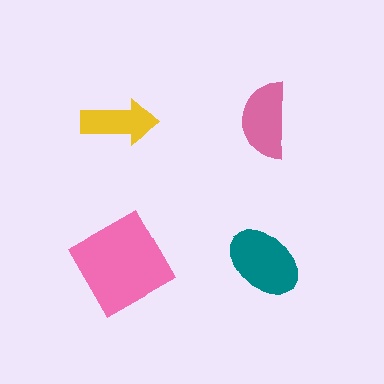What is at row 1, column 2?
A pink semicircle.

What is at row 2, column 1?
A pink diamond.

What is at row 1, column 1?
A yellow arrow.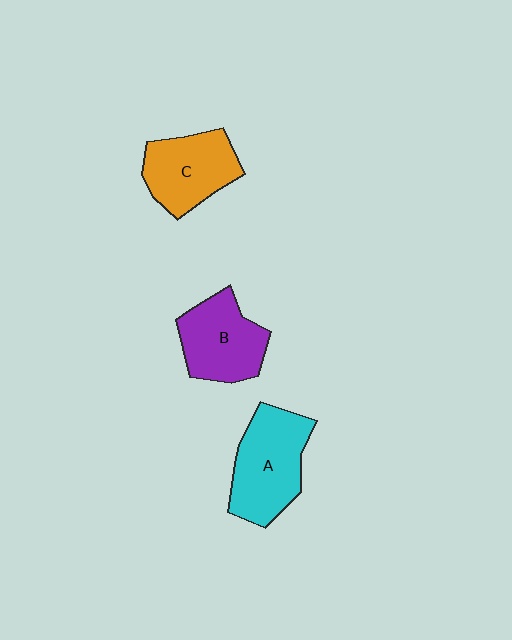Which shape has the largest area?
Shape A (cyan).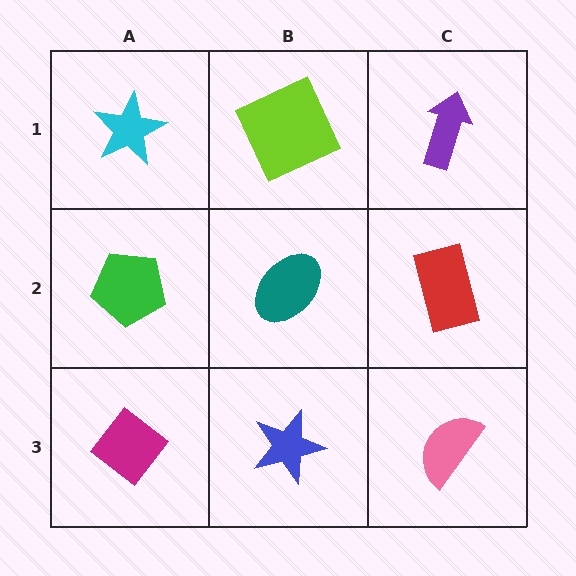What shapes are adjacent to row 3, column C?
A red rectangle (row 2, column C), a blue star (row 3, column B).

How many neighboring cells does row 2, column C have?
3.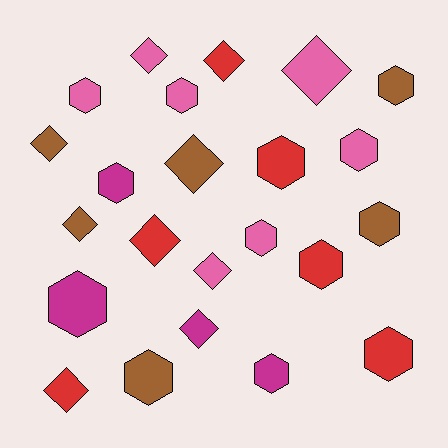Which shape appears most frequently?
Hexagon, with 13 objects.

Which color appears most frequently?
Pink, with 7 objects.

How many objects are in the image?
There are 23 objects.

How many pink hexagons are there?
There are 4 pink hexagons.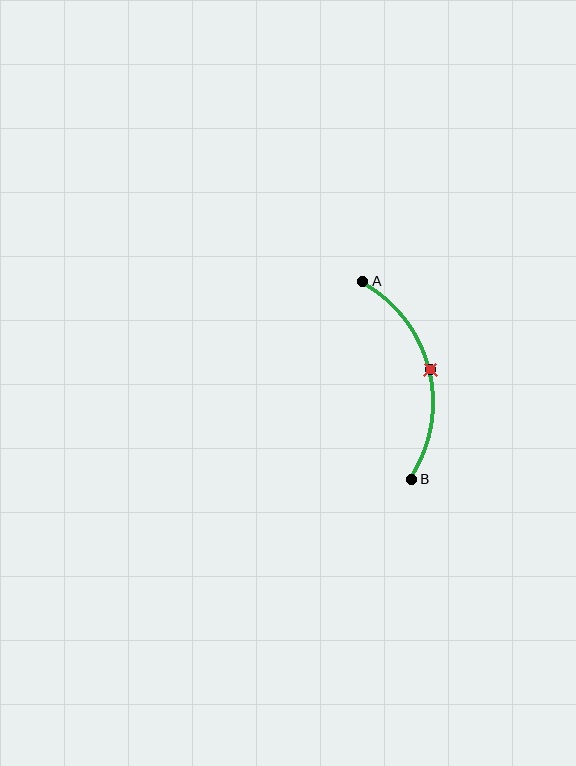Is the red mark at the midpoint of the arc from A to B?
Yes. The red mark lies on the arc at equal arc-length from both A and B — it is the arc midpoint.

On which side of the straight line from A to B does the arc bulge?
The arc bulges to the right of the straight line connecting A and B.